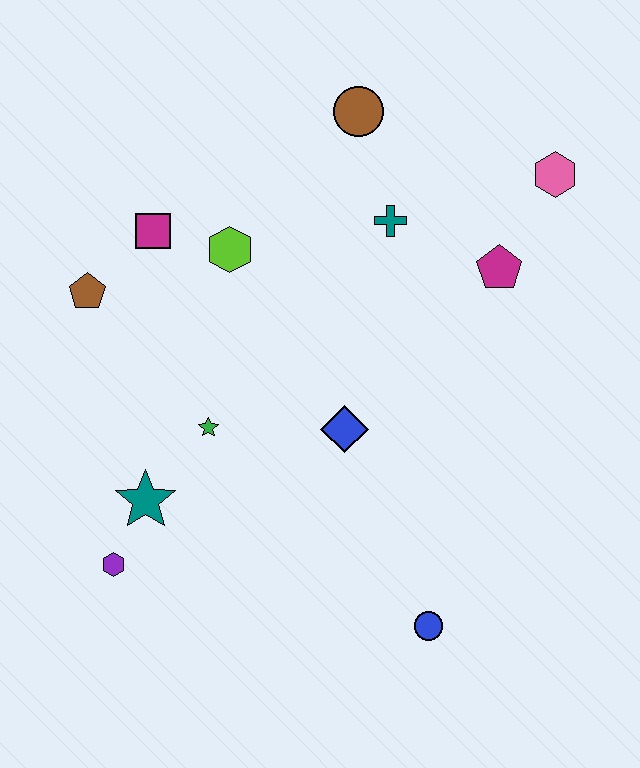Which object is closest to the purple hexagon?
The teal star is closest to the purple hexagon.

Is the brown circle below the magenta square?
No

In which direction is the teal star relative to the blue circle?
The teal star is to the left of the blue circle.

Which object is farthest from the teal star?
The pink hexagon is farthest from the teal star.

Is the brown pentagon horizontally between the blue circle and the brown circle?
No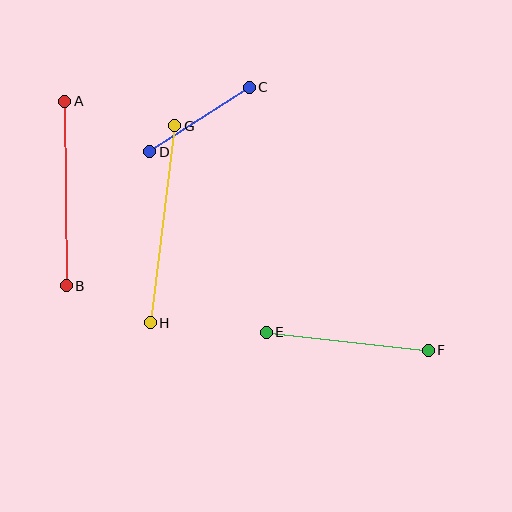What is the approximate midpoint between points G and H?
The midpoint is at approximately (163, 224) pixels.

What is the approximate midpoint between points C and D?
The midpoint is at approximately (200, 119) pixels.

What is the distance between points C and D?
The distance is approximately 118 pixels.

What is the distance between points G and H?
The distance is approximately 199 pixels.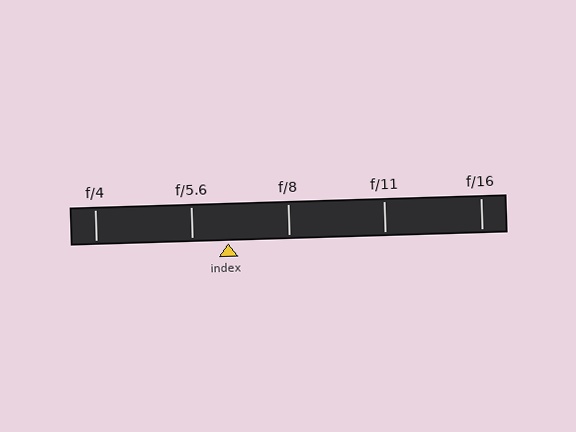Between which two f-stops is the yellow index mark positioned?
The index mark is between f/5.6 and f/8.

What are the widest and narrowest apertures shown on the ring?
The widest aperture shown is f/4 and the narrowest is f/16.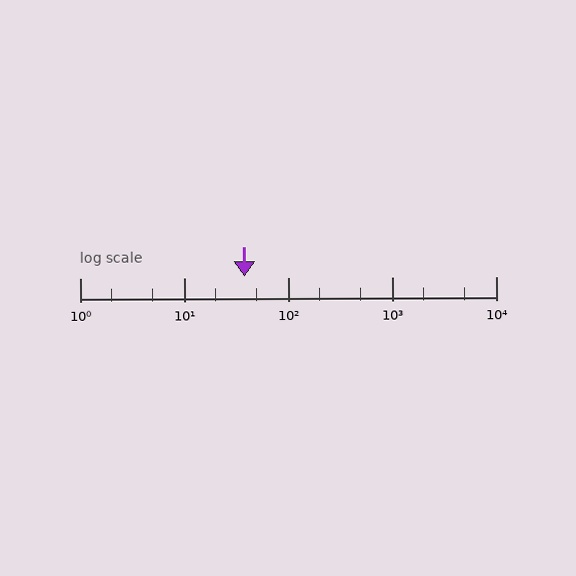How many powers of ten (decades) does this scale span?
The scale spans 4 decades, from 1 to 10000.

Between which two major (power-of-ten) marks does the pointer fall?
The pointer is between 10 and 100.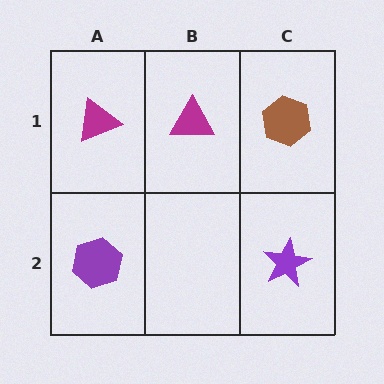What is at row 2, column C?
A purple star.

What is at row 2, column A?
A purple hexagon.